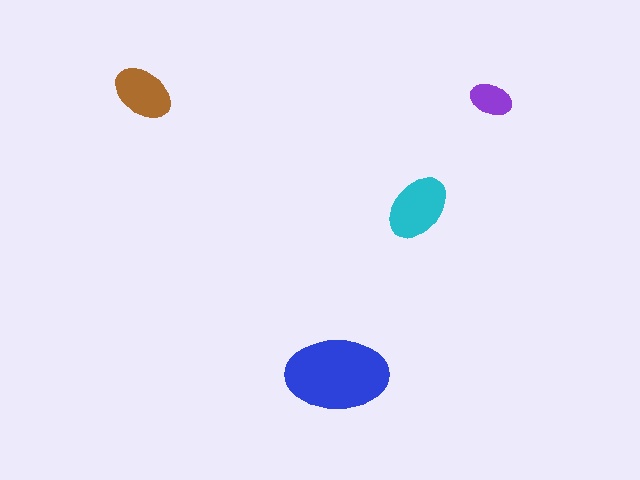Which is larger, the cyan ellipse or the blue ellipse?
The blue one.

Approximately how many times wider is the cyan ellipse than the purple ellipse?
About 1.5 times wider.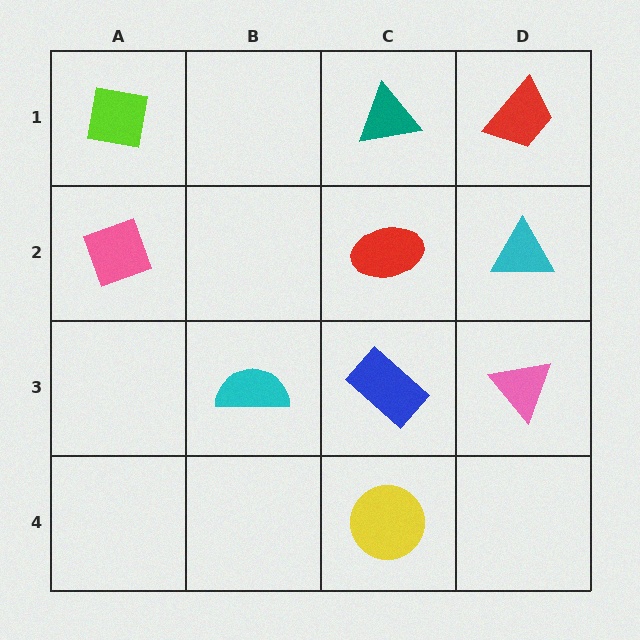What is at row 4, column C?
A yellow circle.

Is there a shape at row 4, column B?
No, that cell is empty.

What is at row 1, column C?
A teal triangle.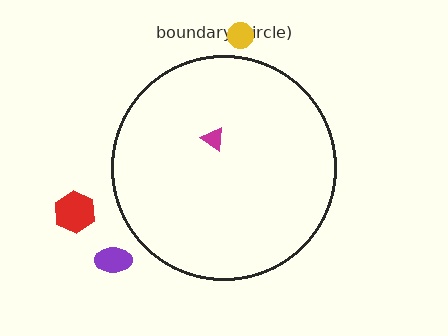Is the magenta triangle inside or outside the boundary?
Inside.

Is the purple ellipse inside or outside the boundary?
Outside.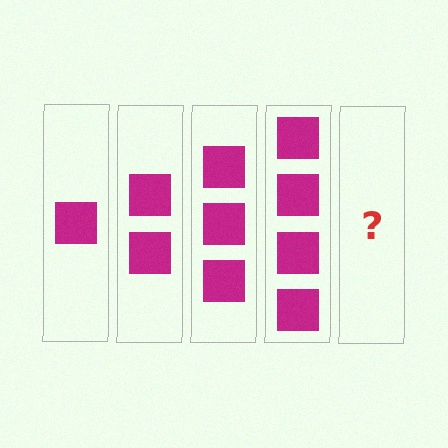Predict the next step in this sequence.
The next step is 5 squares.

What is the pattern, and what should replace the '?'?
The pattern is that each step adds one more square. The '?' should be 5 squares.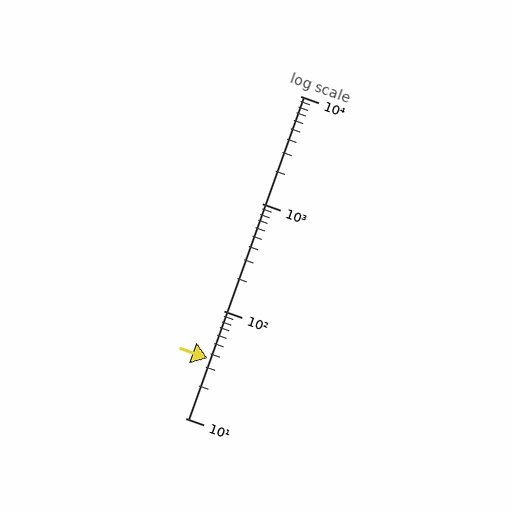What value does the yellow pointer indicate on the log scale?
The pointer indicates approximately 36.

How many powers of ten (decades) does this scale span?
The scale spans 3 decades, from 10 to 10000.